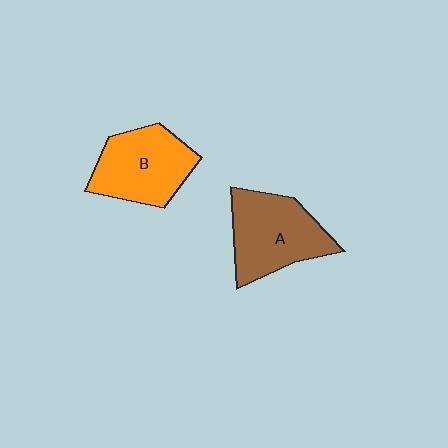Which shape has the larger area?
Shape A (brown).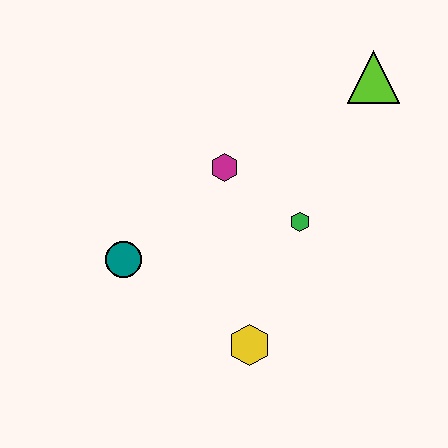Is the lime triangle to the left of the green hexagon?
No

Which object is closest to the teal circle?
The magenta hexagon is closest to the teal circle.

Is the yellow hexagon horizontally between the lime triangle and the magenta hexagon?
Yes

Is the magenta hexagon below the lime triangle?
Yes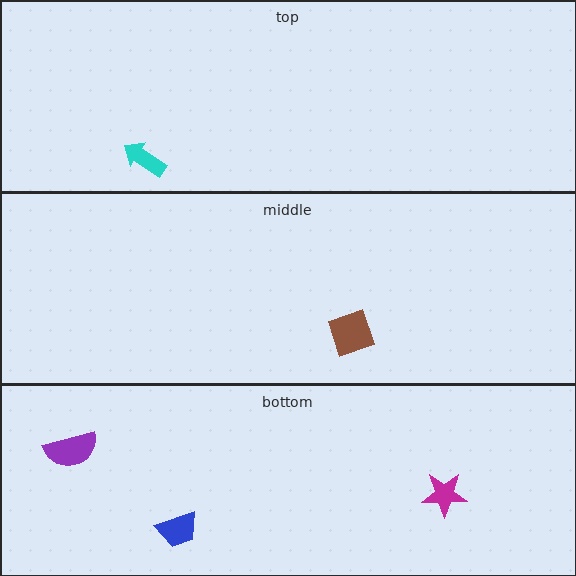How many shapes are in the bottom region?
3.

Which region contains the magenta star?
The bottom region.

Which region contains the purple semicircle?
The bottom region.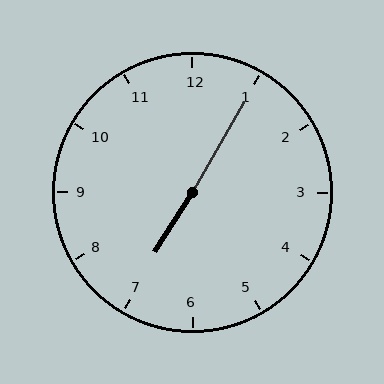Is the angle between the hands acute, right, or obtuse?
It is obtuse.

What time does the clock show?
7:05.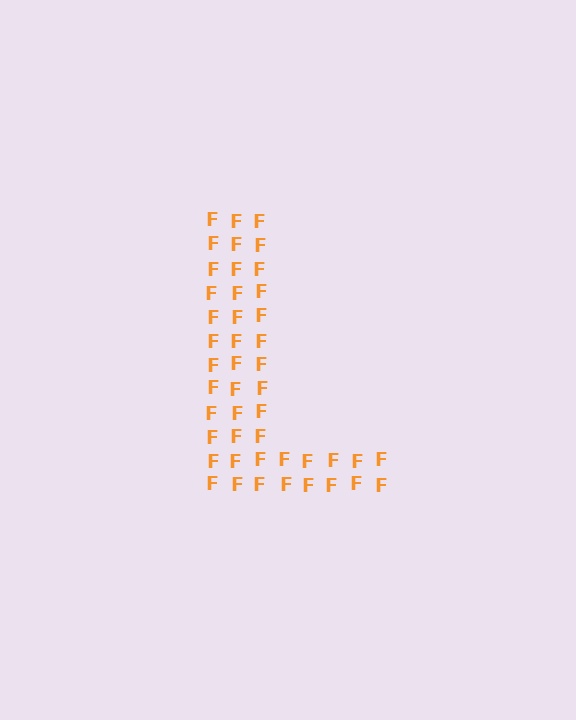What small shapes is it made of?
It is made of small letter F's.